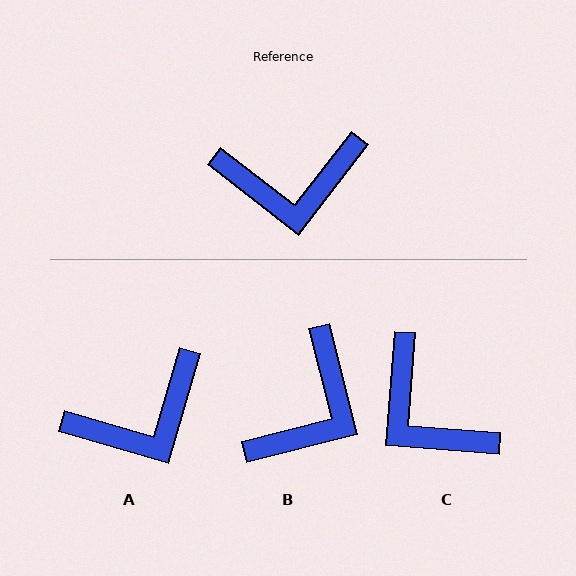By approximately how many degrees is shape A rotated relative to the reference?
Approximately 21 degrees counter-clockwise.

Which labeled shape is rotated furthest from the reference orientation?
C, about 57 degrees away.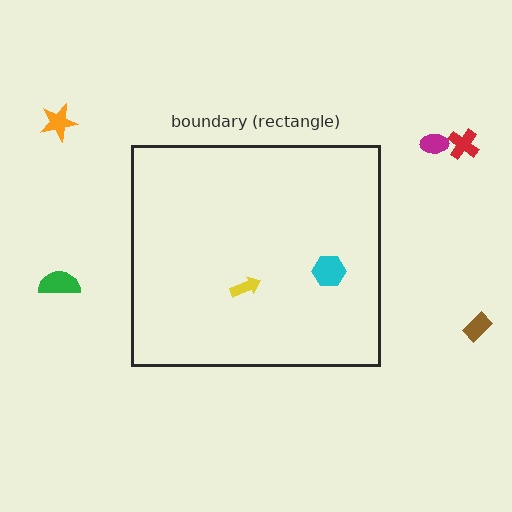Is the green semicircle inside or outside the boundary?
Outside.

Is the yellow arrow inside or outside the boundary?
Inside.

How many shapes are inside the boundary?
2 inside, 5 outside.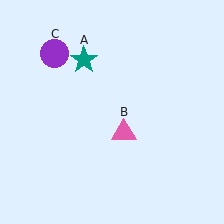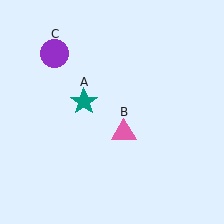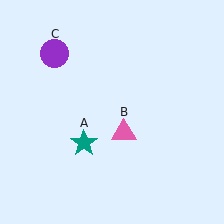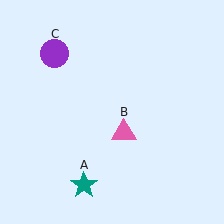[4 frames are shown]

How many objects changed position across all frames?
1 object changed position: teal star (object A).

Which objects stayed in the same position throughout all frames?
Pink triangle (object B) and purple circle (object C) remained stationary.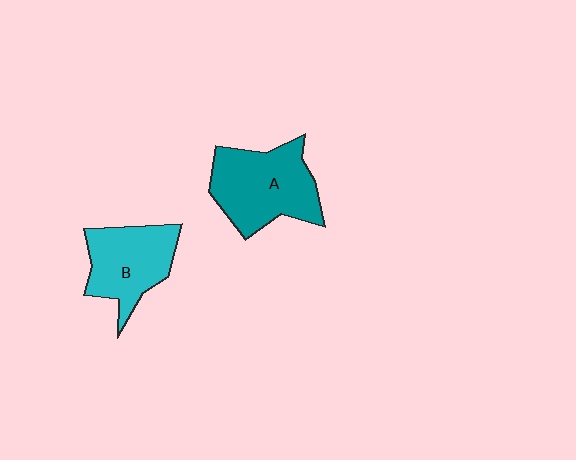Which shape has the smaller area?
Shape B (cyan).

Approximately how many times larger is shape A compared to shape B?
Approximately 1.2 times.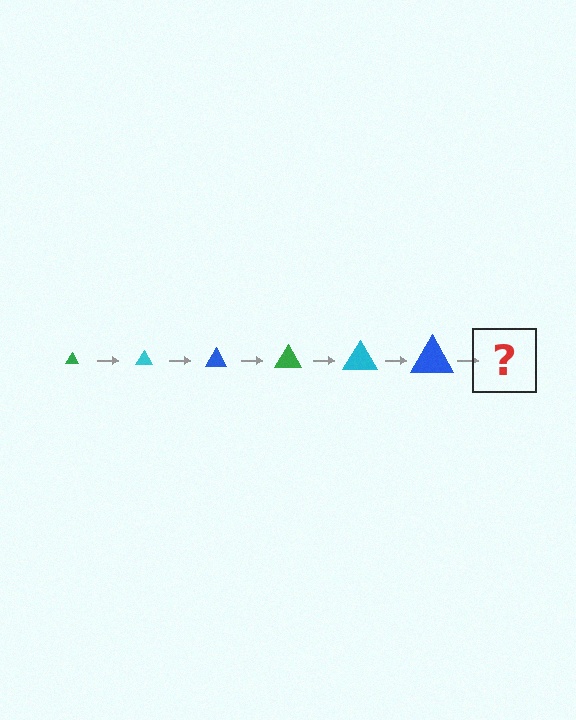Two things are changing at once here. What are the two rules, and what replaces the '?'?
The two rules are that the triangle grows larger each step and the color cycles through green, cyan, and blue. The '?' should be a green triangle, larger than the previous one.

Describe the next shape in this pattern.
It should be a green triangle, larger than the previous one.